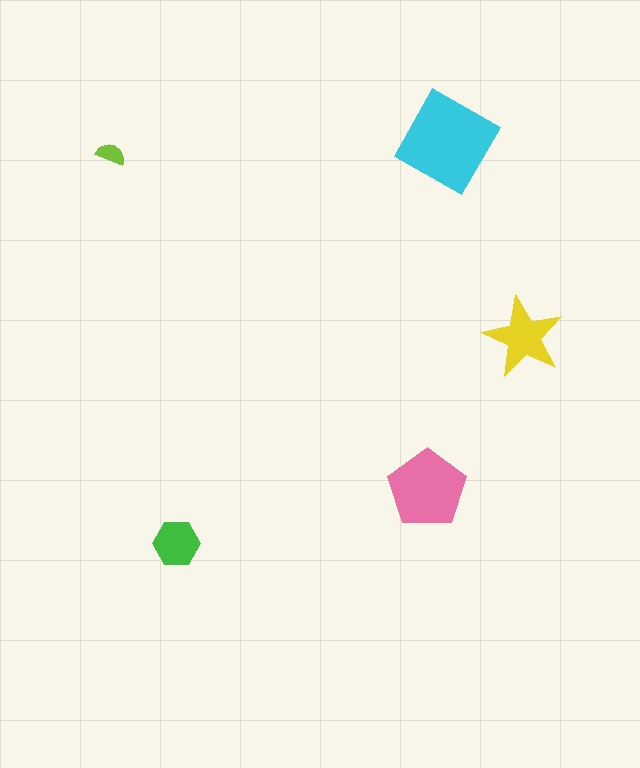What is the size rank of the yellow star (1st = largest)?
3rd.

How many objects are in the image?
There are 5 objects in the image.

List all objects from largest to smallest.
The cyan diamond, the pink pentagon, the yellow star, the green hexagon, the lime semicircle.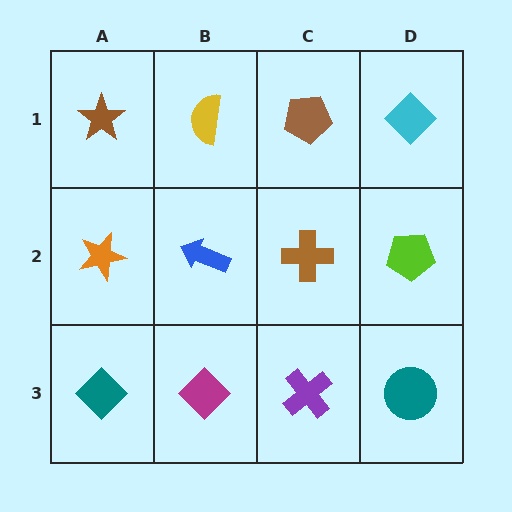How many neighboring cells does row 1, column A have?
2.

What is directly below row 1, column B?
A blue arrow.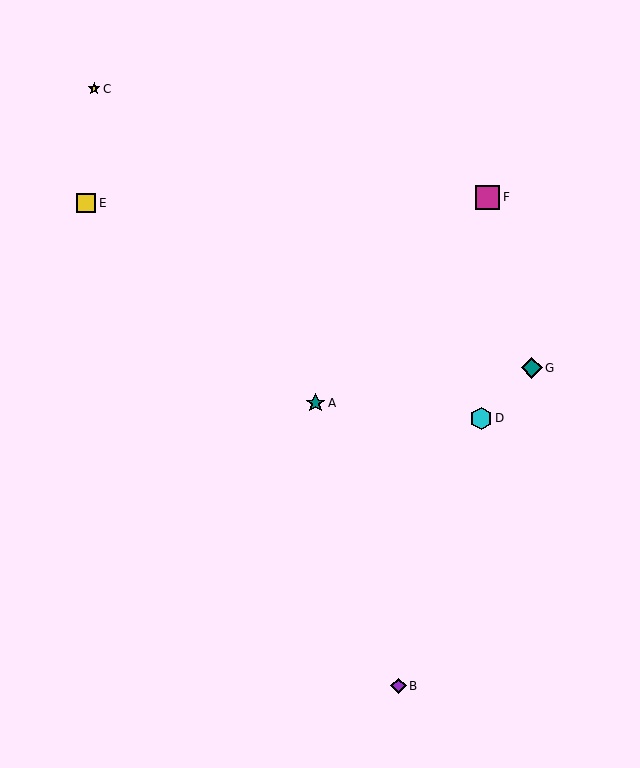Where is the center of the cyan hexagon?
The center of the cyan hexagon is at (481, 418).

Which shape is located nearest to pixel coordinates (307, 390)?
The teal star (labeled A) at (315, 403) is nearest to that location.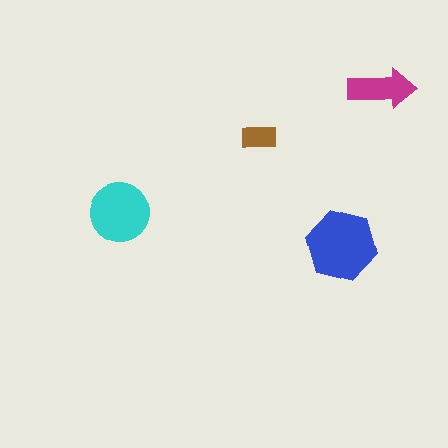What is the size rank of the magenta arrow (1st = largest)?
3rd.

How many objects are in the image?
There are 4 objects in the image.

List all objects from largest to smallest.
The blue hexagon, the cyan circle, the magenta arrow, the brown rectangle.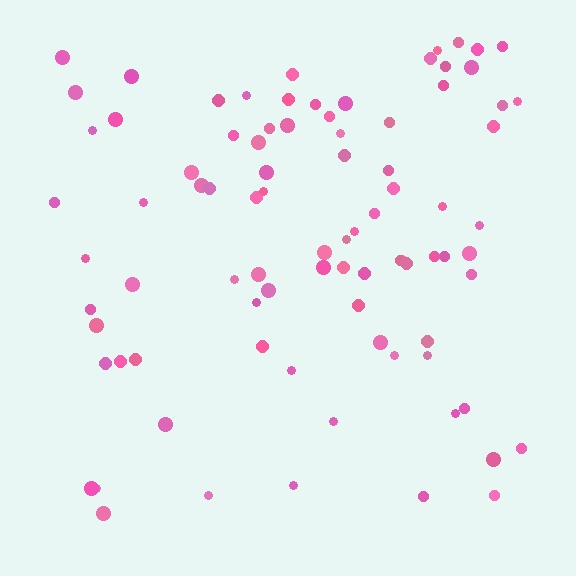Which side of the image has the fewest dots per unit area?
The bottom.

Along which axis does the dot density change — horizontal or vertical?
Vertical.